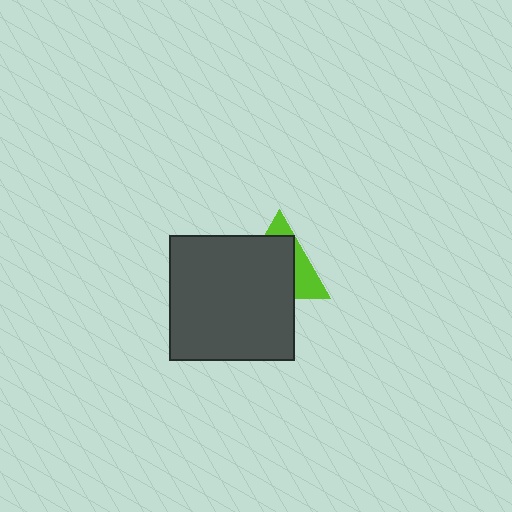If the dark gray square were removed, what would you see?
You would see the complete lime triangle.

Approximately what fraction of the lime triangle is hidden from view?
Roughly 67% of the lime triangle is hidden behind the dark gray square.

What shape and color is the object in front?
The object in front is a dark gray square.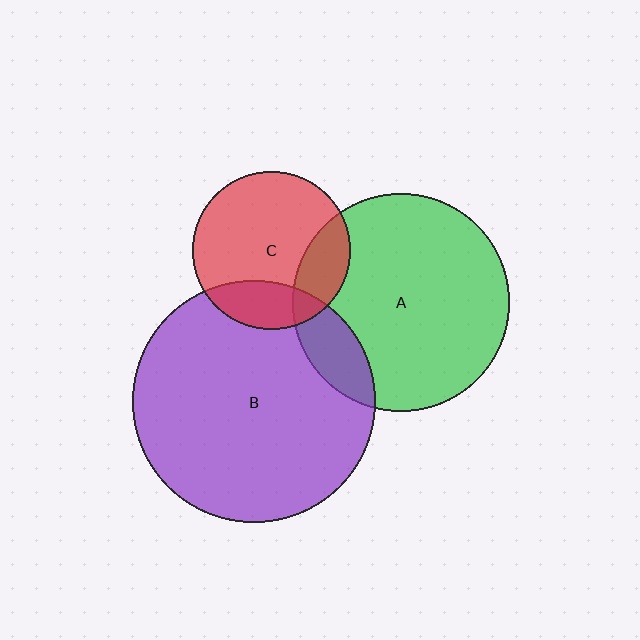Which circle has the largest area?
Circle B (purple).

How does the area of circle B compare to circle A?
Approximately 1.2 times.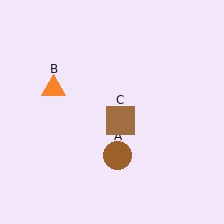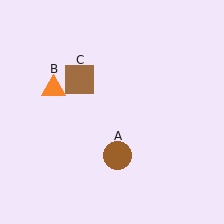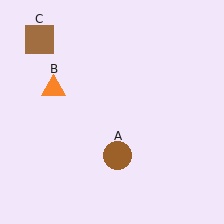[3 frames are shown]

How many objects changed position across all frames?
1 object changed position: brown square (object C).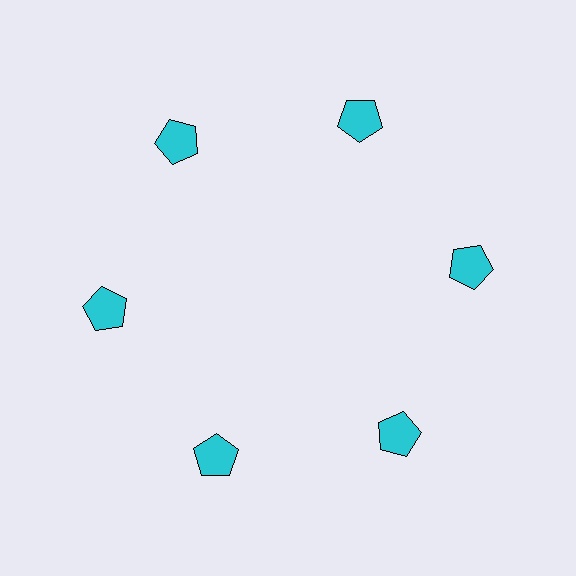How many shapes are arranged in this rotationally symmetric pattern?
There are 6 shapes, arranged in 6 groups of 1.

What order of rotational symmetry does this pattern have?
This pattern has 6-fold rotational symmetry.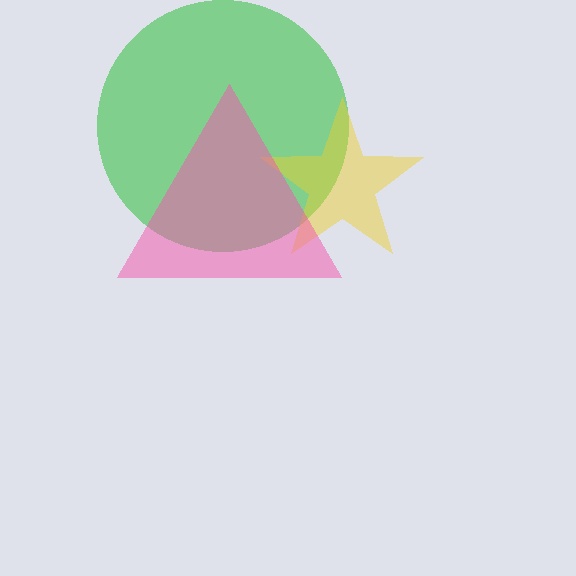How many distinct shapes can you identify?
There are 3 distinct shapes: a green circle, a yellow star, a pink triangle.